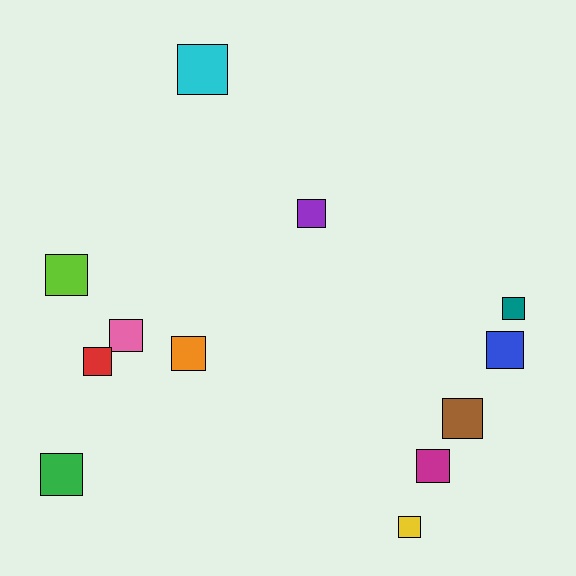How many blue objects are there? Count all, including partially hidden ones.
There is 1 blue object.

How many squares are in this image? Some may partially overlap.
There are 12 squares.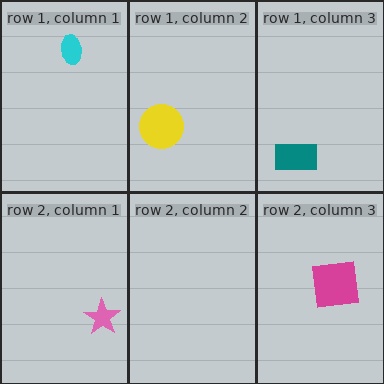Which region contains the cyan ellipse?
The row 1, column 1 region.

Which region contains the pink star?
The row 2, column 1 region.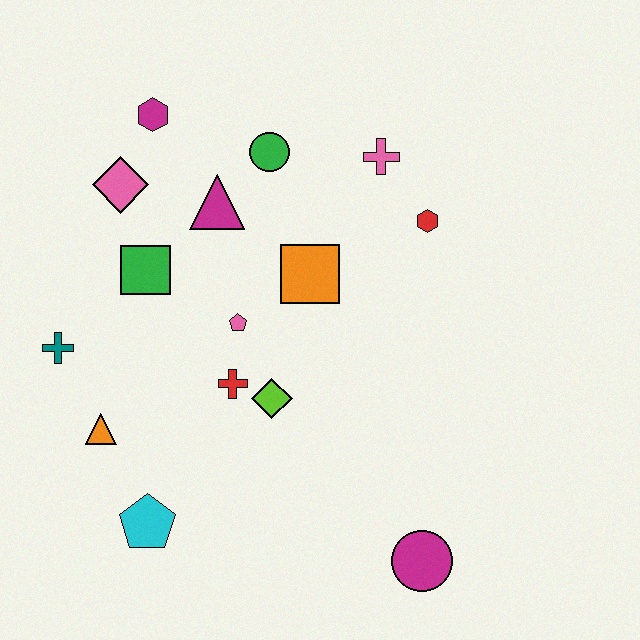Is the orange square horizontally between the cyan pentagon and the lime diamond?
No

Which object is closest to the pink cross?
The red hexagon is closest to the pink cross.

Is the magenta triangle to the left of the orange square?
Yes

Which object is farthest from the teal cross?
The magenta circle is farthest from the teal cross.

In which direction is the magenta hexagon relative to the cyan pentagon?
The magenta hexagon is above the cyan pentagon.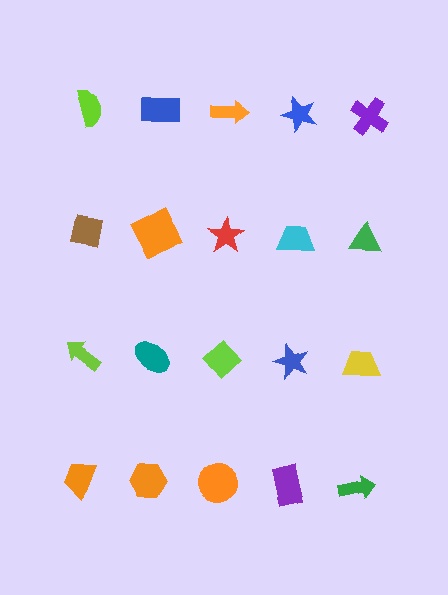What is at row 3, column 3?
A lime diamond.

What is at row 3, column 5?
A yellow trapezoid.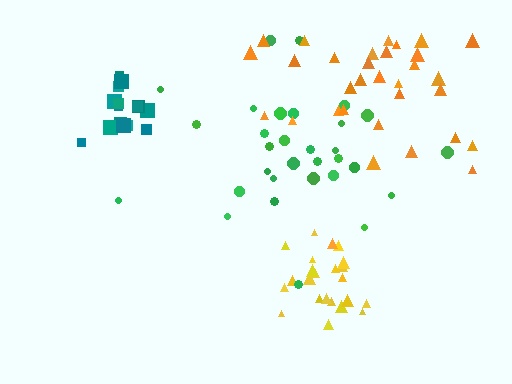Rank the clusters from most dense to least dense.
yellow, teal, green, orange.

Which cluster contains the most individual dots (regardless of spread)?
Orange (32).